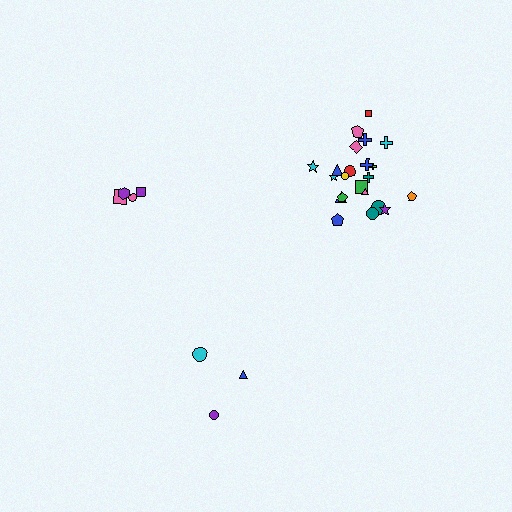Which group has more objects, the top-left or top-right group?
The top-right group.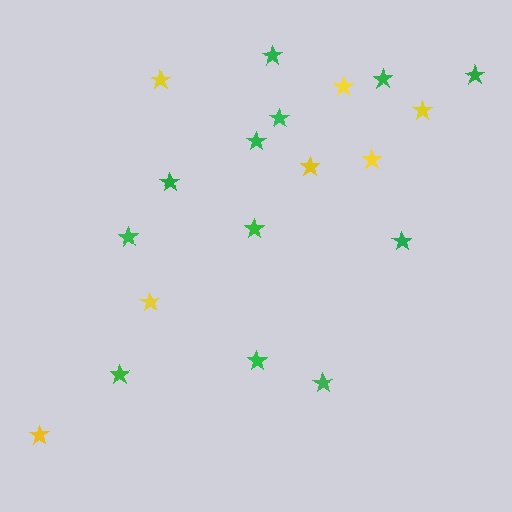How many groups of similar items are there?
There are 2 groups: one group of green stars (12) and one group of yellow stars (7).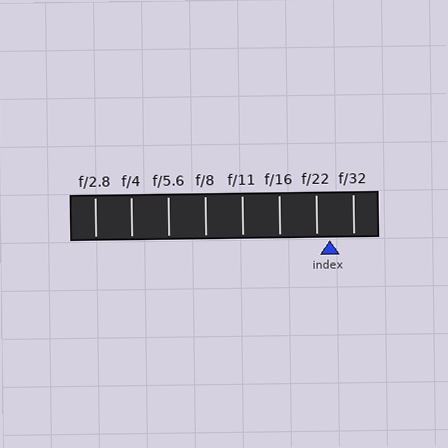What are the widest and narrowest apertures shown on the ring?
The widest aperture shown is f/2.8 and the narrowest is f/32.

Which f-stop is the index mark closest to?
The index mark is closest to f/22.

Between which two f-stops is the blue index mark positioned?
The index mark is between f/22 and f/32.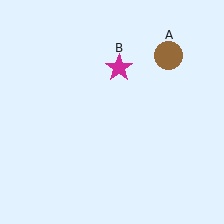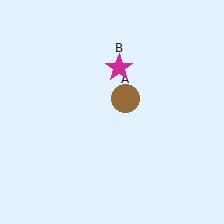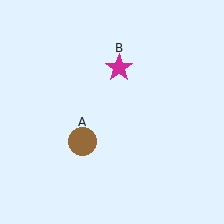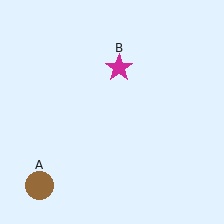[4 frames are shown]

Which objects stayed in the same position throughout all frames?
Magenta star (object B) remained stationary.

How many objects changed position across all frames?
1 object changed position: brown circle (object A).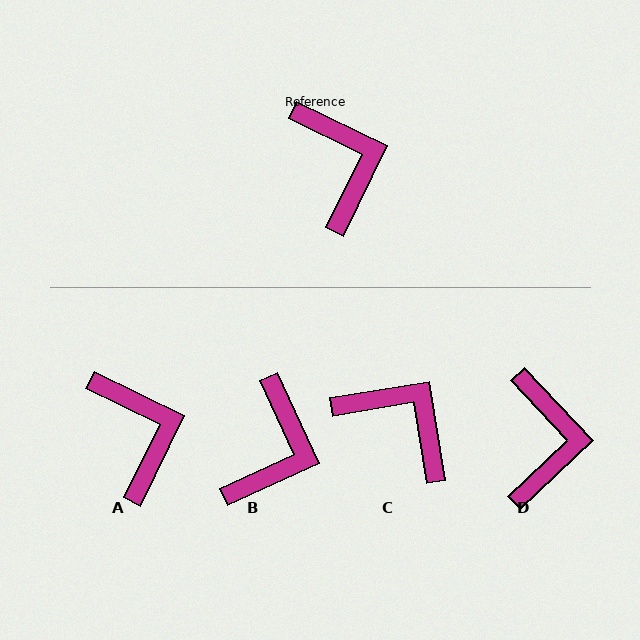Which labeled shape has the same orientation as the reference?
A.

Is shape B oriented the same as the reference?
No, it is off by about 39 degrees.